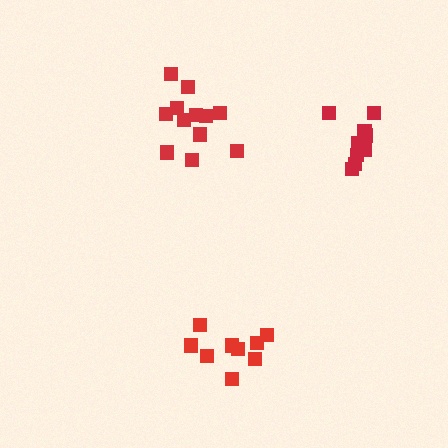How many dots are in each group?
Group 1: 12 dots, Group 2: 10 dots, Group 3: 9 dots (31 total).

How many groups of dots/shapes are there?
There are 3 groups.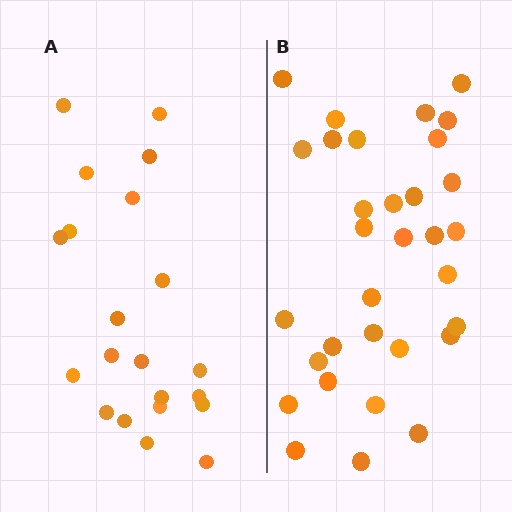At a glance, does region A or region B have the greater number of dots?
Region B (the right region) has more dots.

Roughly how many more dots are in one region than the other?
Region B has roughly 12 or so more dots than region A.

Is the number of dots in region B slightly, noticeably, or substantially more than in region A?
Region B has substantially more. The ratio is roughly 1.5 to 1.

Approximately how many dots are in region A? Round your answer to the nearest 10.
About 20 dots. (The exact count is 21, which rounds to 20.)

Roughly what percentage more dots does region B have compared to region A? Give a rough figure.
About 50% more.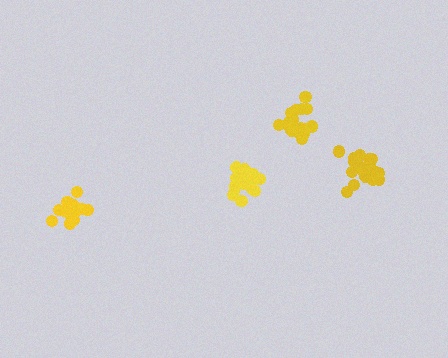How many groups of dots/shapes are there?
There are 4 groups.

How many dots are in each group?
Group 1: 19 dots, Group 2: 15 dots, Group 3: 15 dots, Group 4: 19 dots (68 total).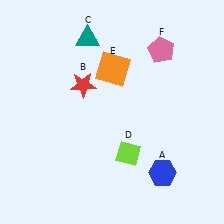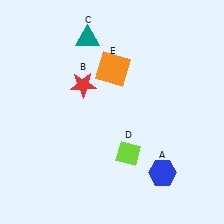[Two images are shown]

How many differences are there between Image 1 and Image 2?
There is 1 difference between the two images.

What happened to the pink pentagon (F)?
The pink pentagon (F) was removed in Image 2. It was in the top-right area of Image 1.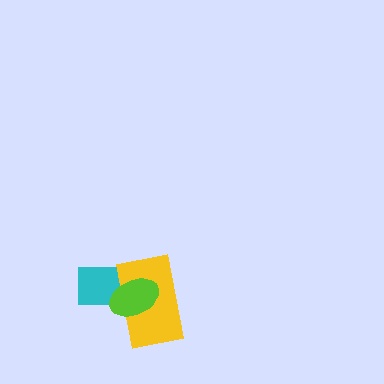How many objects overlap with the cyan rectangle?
2 objects overlap with the cyan rectangle.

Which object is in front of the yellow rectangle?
The lime ellipse is in front of the yellow rectangle.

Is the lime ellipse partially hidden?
No, no other shape covers it.